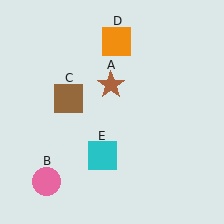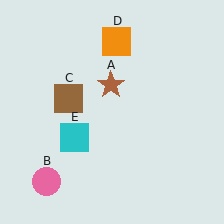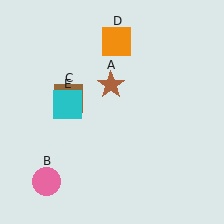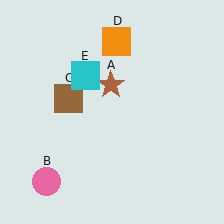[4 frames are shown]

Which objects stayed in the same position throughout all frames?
Brown star (object A) and pink circle (object B) and brown square (object C) and orange square (object D) remained stationary.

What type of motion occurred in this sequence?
The cyan square (object E) rotated clockwise around the center of the scene.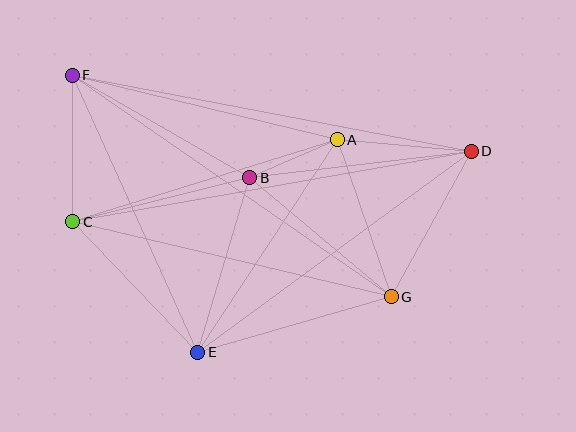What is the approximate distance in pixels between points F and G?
The distance between F and G is approximately 388 pixels.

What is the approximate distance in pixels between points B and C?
The distance between B and C is approximately 182 pixels.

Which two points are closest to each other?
Points A and B are closest to each other.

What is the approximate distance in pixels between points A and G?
The distance between A and G is approximately 166 pixels.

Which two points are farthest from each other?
Points D and F are farthest from each other.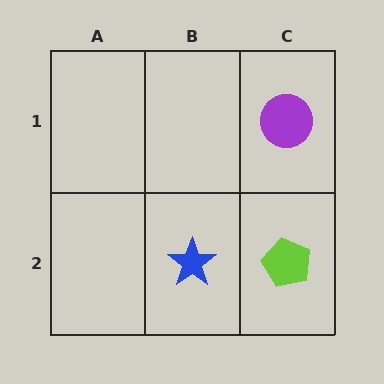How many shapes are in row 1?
1 shape.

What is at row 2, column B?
A blue star.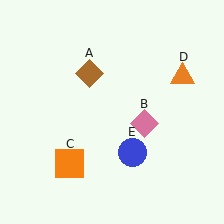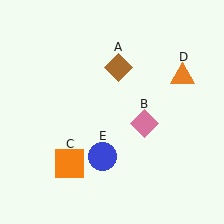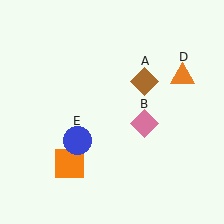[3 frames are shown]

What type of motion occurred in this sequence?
The brown diamond (object A), blue circle (object E) rotated clockwise around the center of the scene.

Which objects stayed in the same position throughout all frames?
Pink diamond (object B) and orange square (object C) and orange triangle (object D) remained stationary.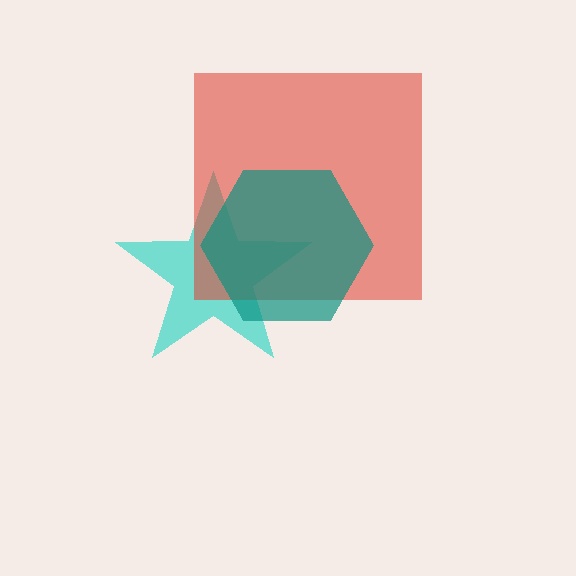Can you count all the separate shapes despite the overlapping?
Yes, there are 3 separate shapes.